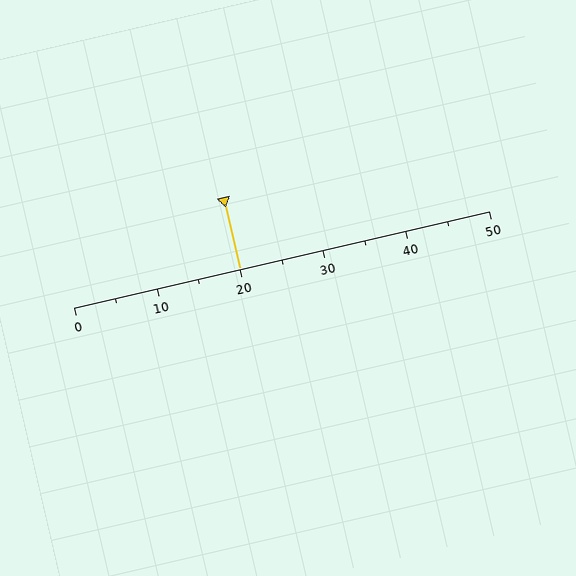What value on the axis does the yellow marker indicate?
The marker indicates approximately 20.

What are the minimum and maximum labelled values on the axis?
The axis runs from 0 to 50.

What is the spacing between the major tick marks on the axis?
The major ticks are spaced 10 apart.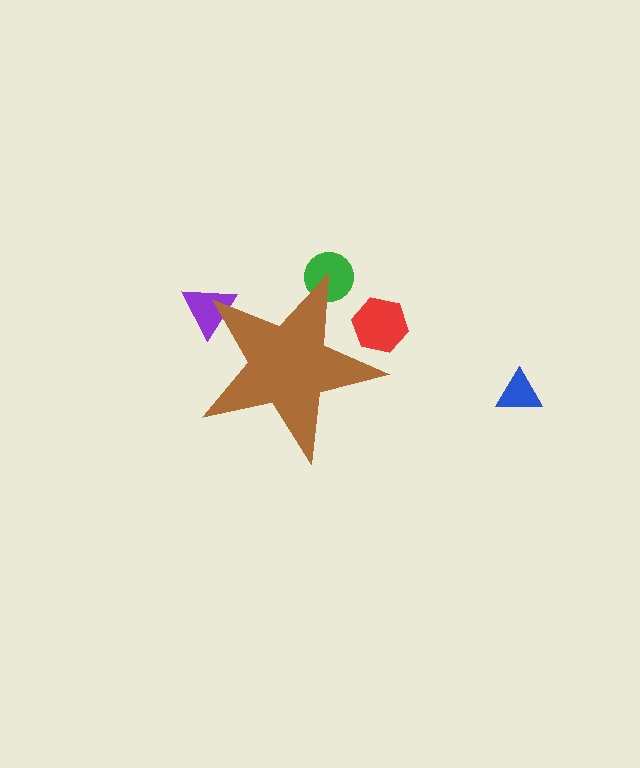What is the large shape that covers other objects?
A brown star.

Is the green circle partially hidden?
Yes, the green circle is partially hidden behind the brown star.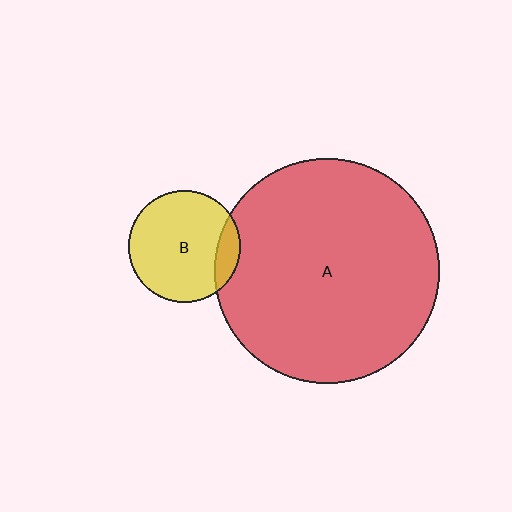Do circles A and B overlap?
Yes.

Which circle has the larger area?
Circle A (red).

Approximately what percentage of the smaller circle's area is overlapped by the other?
Approximately 15%.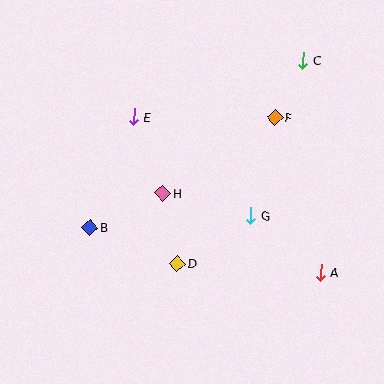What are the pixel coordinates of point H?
Point H is at (163, 193).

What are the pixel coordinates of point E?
Point E is at (134, 117).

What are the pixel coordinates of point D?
Point D is at (177, 264).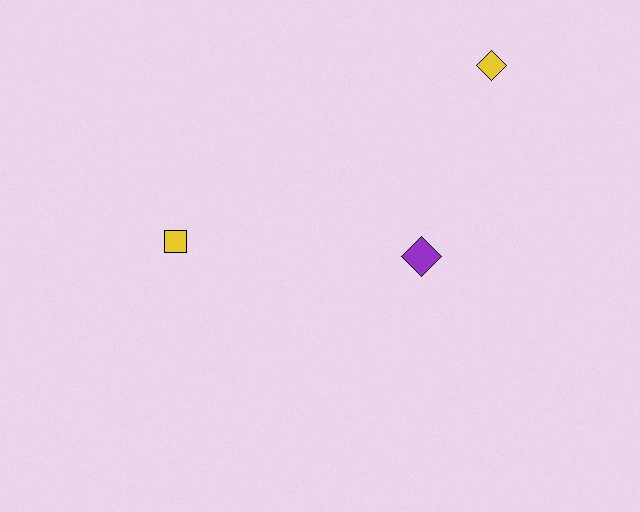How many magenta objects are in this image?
There are no magenta objects.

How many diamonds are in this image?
There are 2 diamonds.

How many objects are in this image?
There are 3 objects.